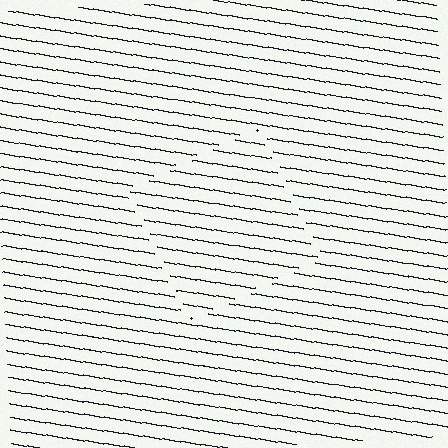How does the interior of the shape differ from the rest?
The interior of the shape contains the same grating, shifted by half a period — the contour is defined by the phase discontinuity where line-ends from the inner and outer gratings abut.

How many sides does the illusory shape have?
4 sides — the line-ends trace a square.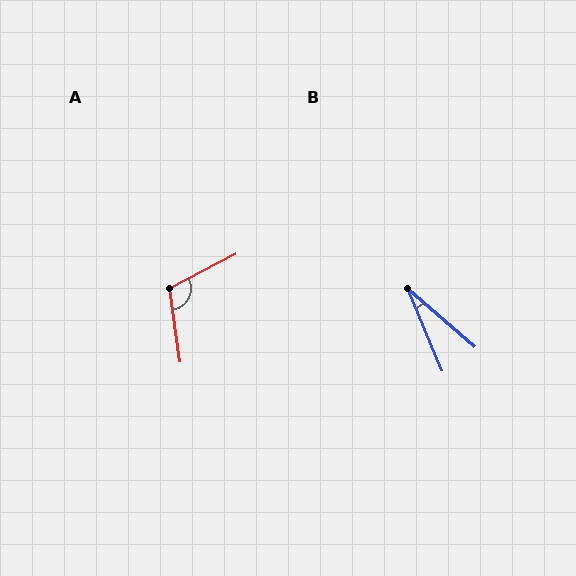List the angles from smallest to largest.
B (26°), A (109°).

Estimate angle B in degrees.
Approximately 26 degrees.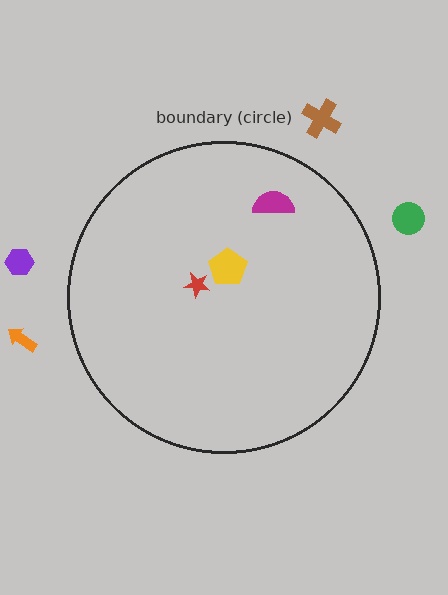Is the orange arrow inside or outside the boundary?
Outside.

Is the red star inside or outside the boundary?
Inside.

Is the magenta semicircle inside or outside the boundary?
Inside.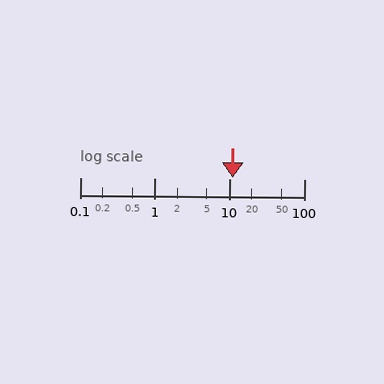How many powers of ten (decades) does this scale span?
The scale spans 3 decades, from 0.1 to 100.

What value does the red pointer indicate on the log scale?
The pointer indicates approximately 11.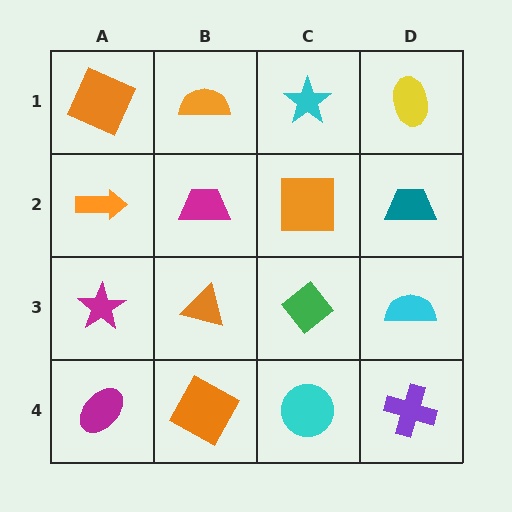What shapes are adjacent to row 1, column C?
An orange square (row 2, column C), an orange semicircle (row 1, column B), a yellow ellipse (row 1, column D).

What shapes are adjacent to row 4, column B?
An orange triangle (row 3, column B), a magenta ellipse (row 4, column A), a cyan circle (row 4, column C).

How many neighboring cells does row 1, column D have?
2.